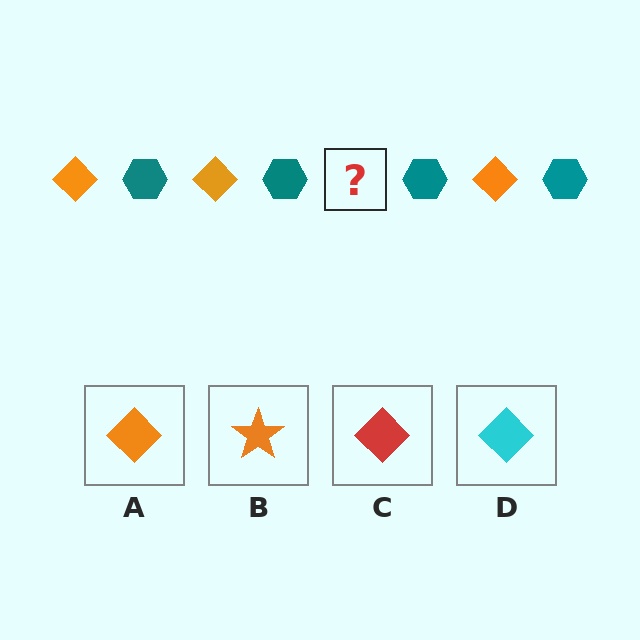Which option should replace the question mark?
Option A.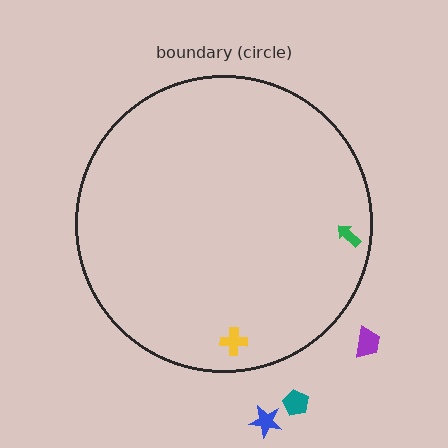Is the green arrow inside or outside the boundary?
Inside.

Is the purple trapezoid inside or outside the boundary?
Outside.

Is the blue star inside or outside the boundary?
Outside.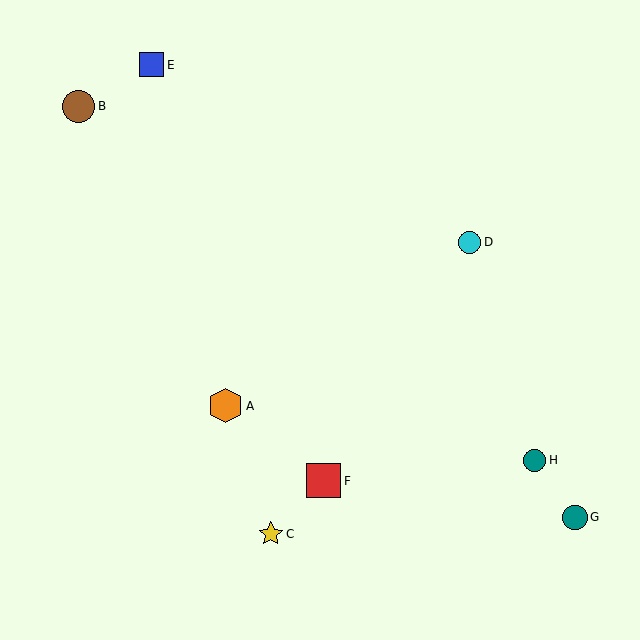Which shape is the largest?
The orange hexagon (labeled A) is the largest.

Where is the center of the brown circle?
The center of the brown circle is at (79, 106).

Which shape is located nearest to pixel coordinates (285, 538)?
The yellow star (labeled C) at (271, 534) is nearest to that location.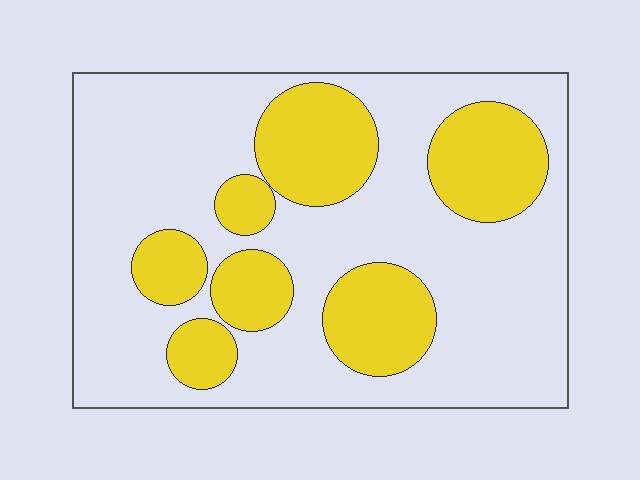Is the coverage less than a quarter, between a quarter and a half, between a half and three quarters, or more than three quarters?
Between a quarter and a half.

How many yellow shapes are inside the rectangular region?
7.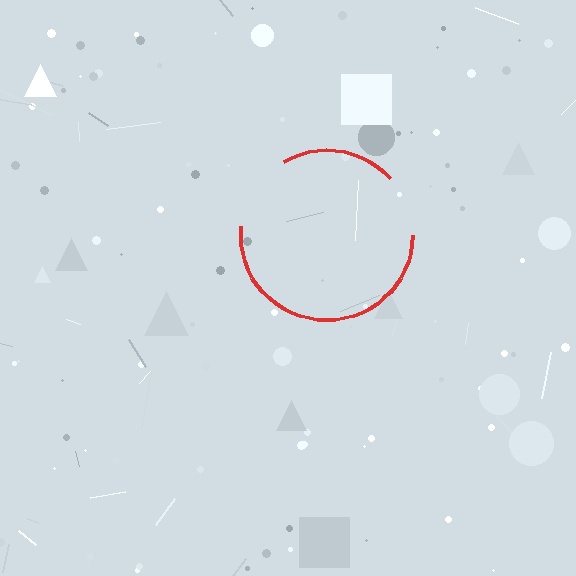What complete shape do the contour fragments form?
The contour fragments form a circle.